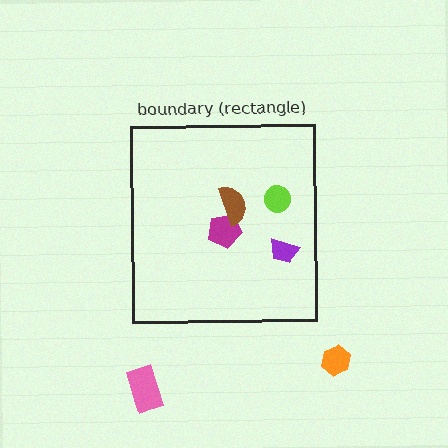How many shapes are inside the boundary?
4 inside, 2 outside.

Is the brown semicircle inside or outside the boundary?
Inside.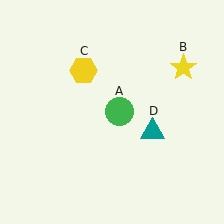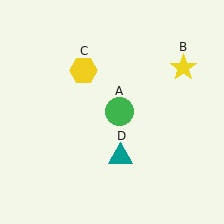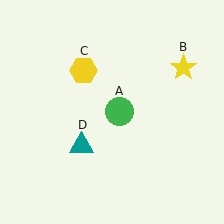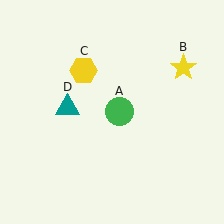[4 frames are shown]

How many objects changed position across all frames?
1 object changed position: teal triangle (object D).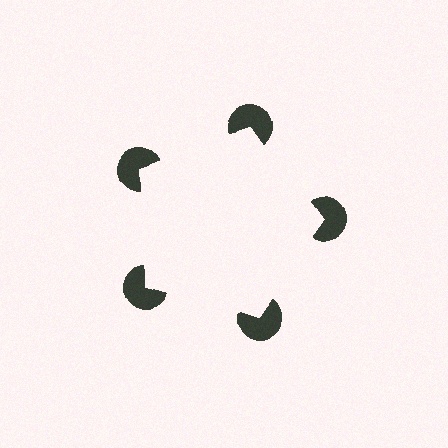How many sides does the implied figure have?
5 sides.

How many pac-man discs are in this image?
There are 5 — one at each vertex of the illusory pentagon.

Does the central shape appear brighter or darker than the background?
It typically appears slightly brighter than the background, even though no actual brightness change is drawn.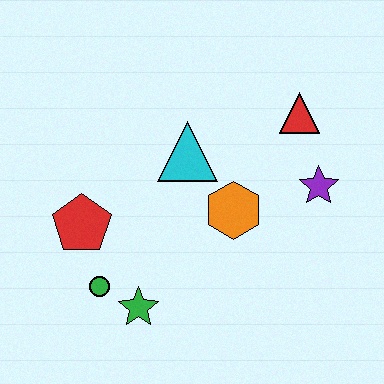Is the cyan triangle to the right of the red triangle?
No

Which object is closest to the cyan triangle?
The orange hexagon is closest to the cyan triangle.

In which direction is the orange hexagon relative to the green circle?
The orange hexagon is to the right of the green circle.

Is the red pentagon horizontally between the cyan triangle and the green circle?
No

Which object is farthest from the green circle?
The red triangle is farthest from the green circle.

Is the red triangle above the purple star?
Yes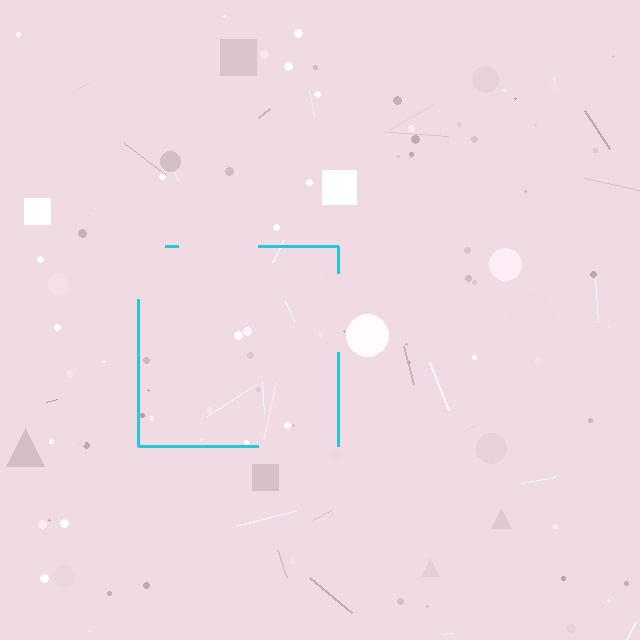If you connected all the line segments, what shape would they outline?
They would outline a square.